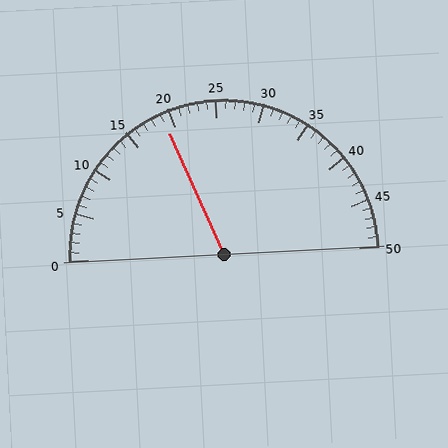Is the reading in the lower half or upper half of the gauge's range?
The reading is in the lower half of the range (0 to 50).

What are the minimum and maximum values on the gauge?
The gauge ranges from 0 to 50.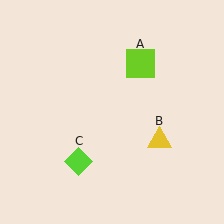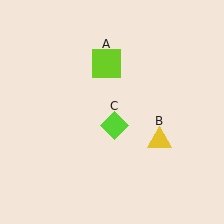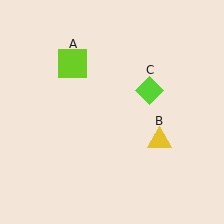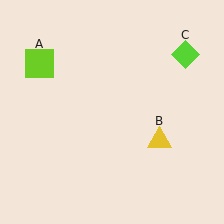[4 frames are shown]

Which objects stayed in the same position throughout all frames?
Yellow triangle (object B) remained stationary.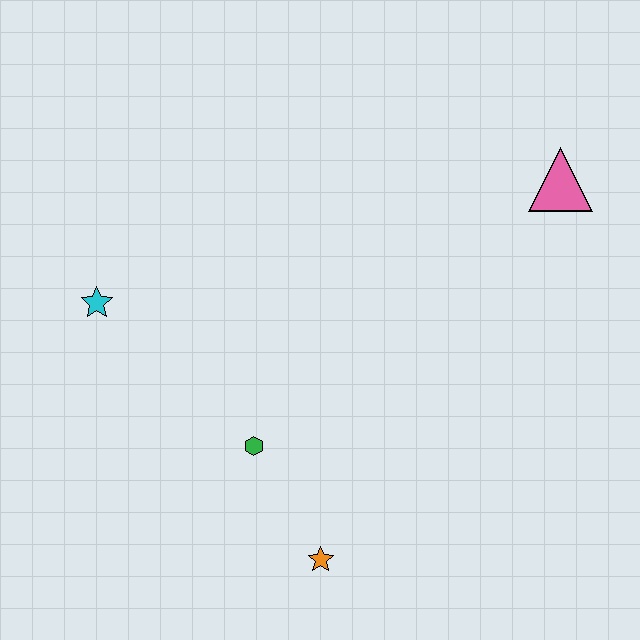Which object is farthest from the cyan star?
The pink triangle is farthest from the cyan star.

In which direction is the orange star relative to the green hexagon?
The orange star is below the green hexagon.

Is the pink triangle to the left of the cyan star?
No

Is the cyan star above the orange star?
Yes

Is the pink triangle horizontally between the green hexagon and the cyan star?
No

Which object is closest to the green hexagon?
The orange star is closest to the green hexagon.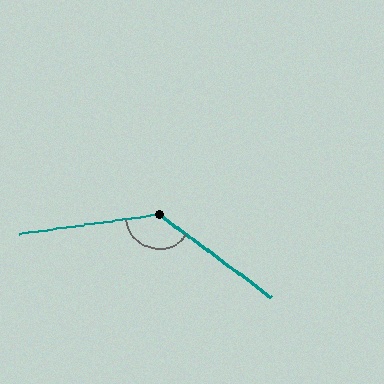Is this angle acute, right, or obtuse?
It is obtuse.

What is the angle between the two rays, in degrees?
Approximately 136 degrees.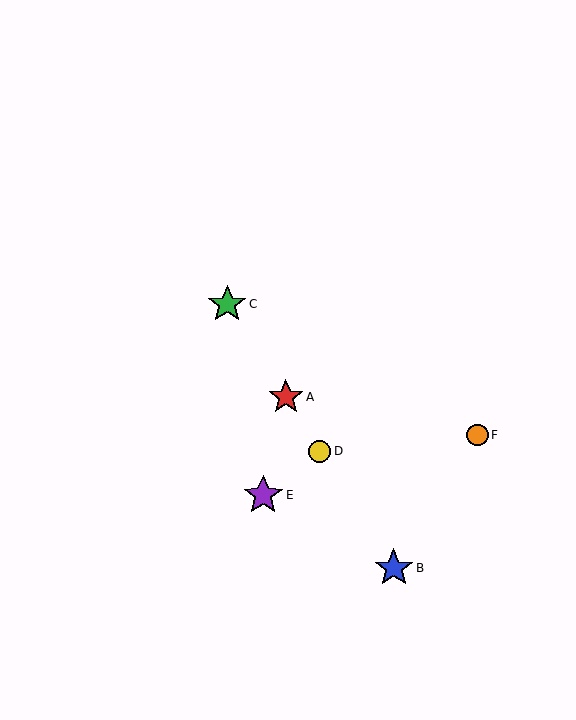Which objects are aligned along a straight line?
Objects A, B, C, D are aligned along a straight line.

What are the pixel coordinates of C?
Object C is at (227, 304).